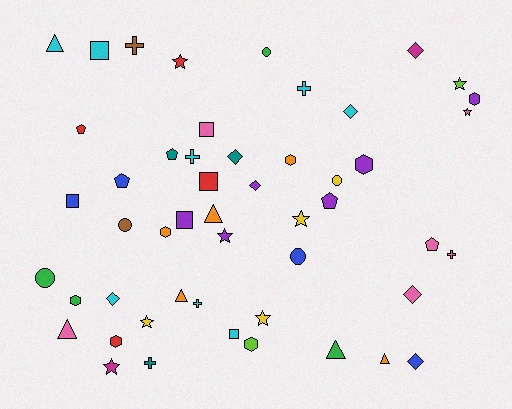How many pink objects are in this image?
There are 6 pink objects.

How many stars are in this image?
There are 8 stars.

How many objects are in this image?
There are 50 objects.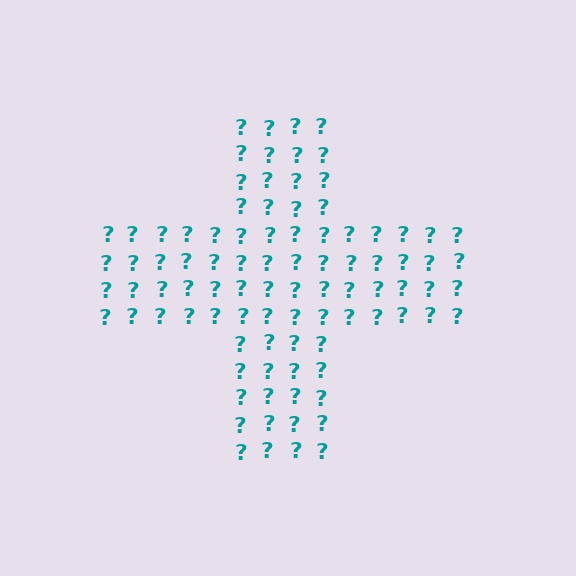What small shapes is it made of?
It is made of small question marks.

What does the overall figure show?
The overall figure shows a cross.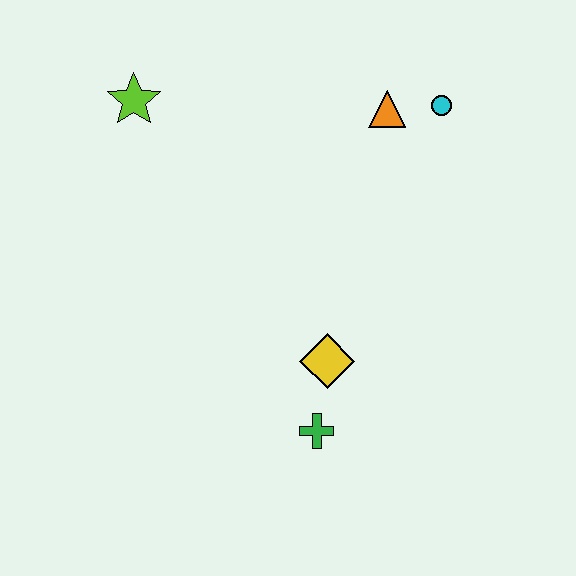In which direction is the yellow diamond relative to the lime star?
The yellow diamond is below the lime star.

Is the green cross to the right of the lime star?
Yes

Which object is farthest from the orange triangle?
The green cross is farthest from the orange triangle.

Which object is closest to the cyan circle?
The orange triangle is closest to the cyan circle.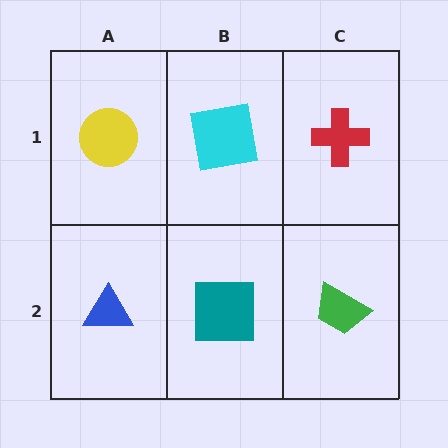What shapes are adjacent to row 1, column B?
A teal square (row 2, column B), a yellow circle (row 1, column A), a red cross (row 1, column C).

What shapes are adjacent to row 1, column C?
A green trapezoid (row 2, column C), a cyan square (row 1, column B).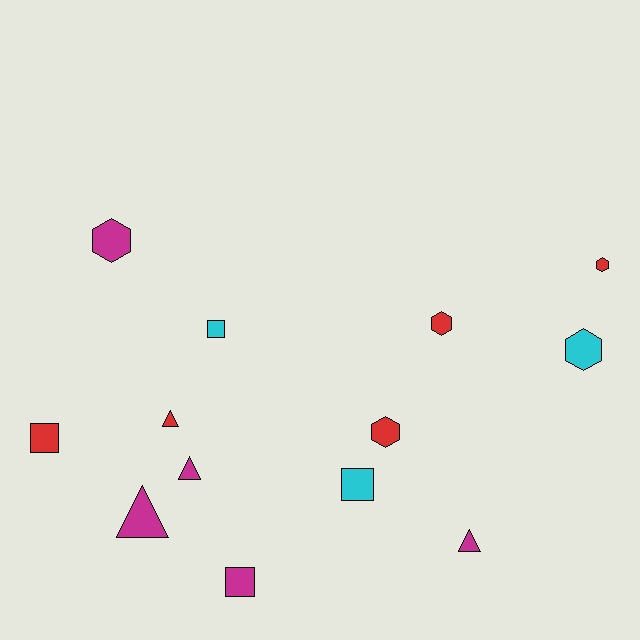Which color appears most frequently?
Magenta, with 5 objects.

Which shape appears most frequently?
Hexagon, with 5 objects.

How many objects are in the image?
There are 13 objects.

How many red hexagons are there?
There are 3 red hexagons.